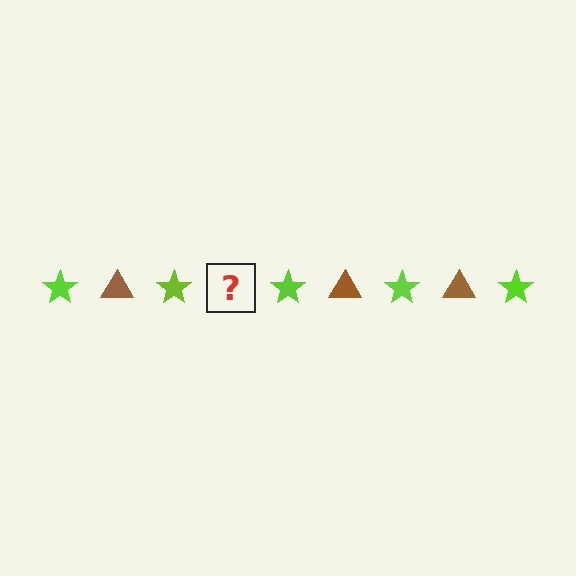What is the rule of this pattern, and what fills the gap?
The rule is that the pattern alternates between lime star and brown triangle. The gap should be filled with a brown triangle.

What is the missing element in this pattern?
The missing element is a brown triangle.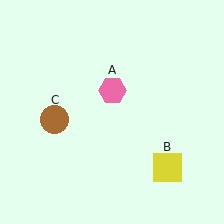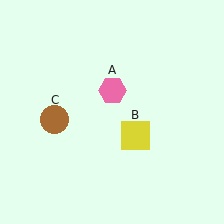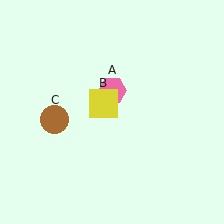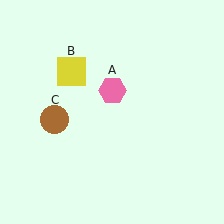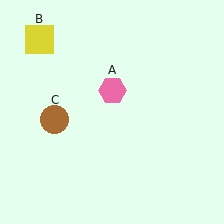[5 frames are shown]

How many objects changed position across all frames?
1 object changed position: yellow square (object B).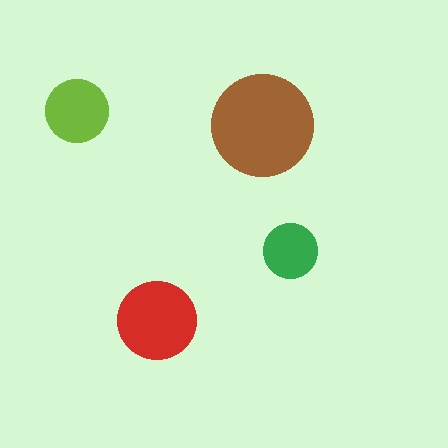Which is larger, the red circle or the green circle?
The red one.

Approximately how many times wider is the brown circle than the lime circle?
About 1.5 times wider.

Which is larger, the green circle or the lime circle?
The lime one.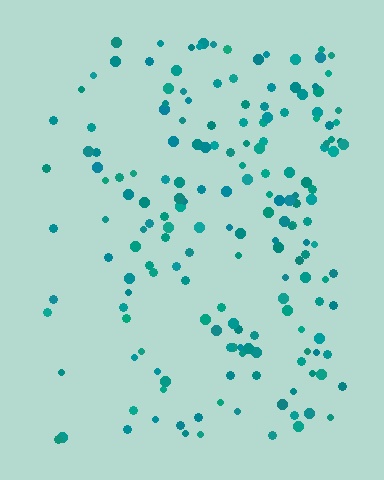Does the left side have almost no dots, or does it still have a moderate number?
Still a moderate number, just noticeably fewer than the right.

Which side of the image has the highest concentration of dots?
The right.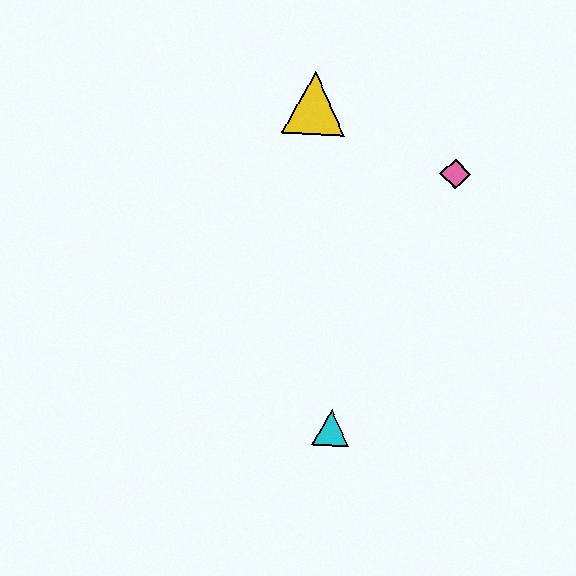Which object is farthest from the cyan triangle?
The yellow triangle is farthest from the cyan triangle.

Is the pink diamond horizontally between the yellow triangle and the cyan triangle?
No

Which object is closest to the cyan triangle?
The pink diamond is closest to the cyan triangle.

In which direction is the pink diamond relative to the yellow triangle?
The pink diamond is to the right of the yellow triangle.